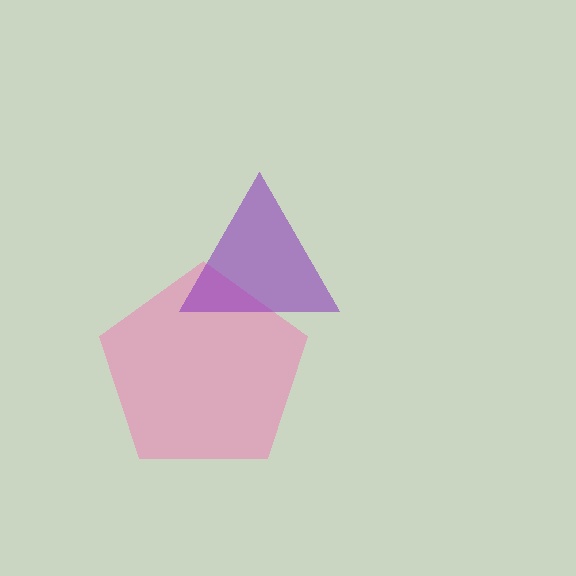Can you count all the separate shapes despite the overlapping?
Yes, there are 2 separate shapes.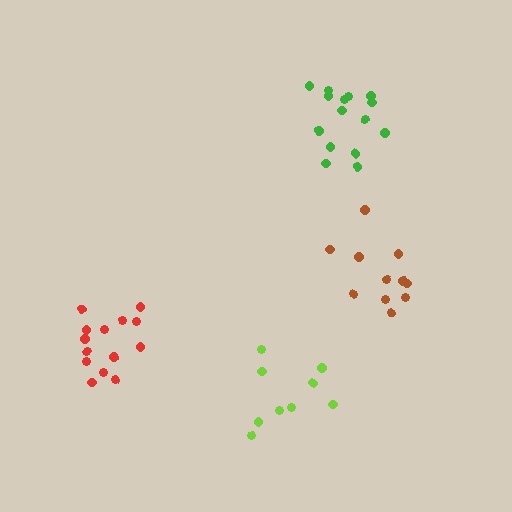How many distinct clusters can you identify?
There are 4 distinct clusters.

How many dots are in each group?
Group 1: 14 dots, Group 2: 11 dots, Group 3: 9 dots, Group 4: 15 dots (49 total).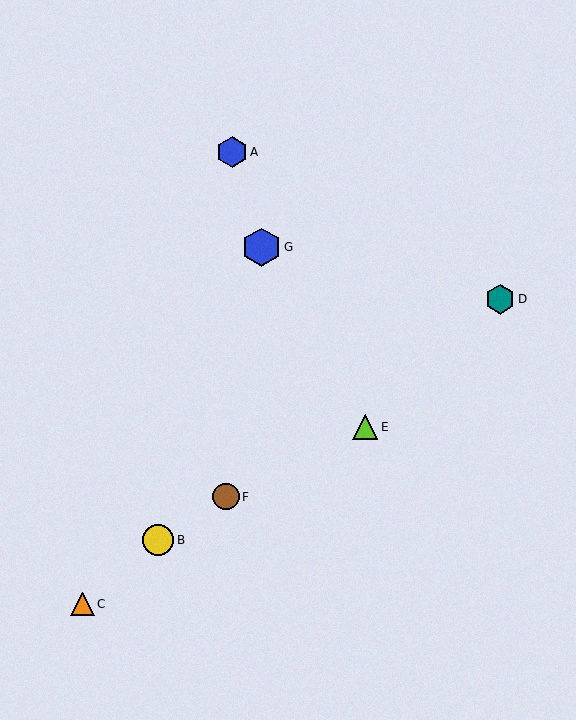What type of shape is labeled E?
Shape E is a lime triangle.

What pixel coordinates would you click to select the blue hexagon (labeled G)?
Click at (262, 247) to select the blue hexagon G.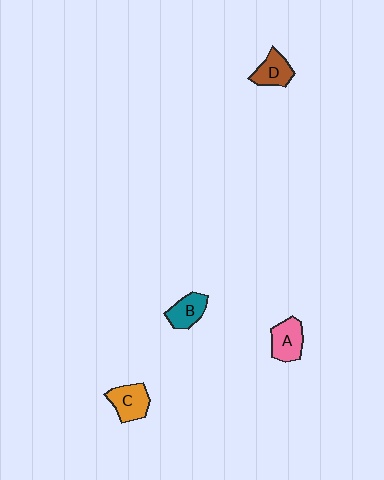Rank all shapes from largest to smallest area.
From largest to smallest: C (orange), A (pink), B (teal), D (brown).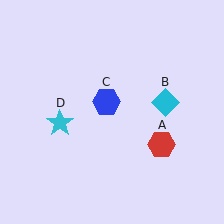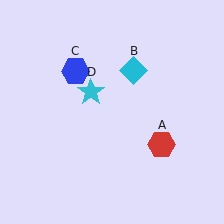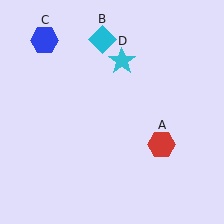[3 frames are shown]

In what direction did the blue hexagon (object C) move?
The blue hexagon (object C) moved up and to the left.